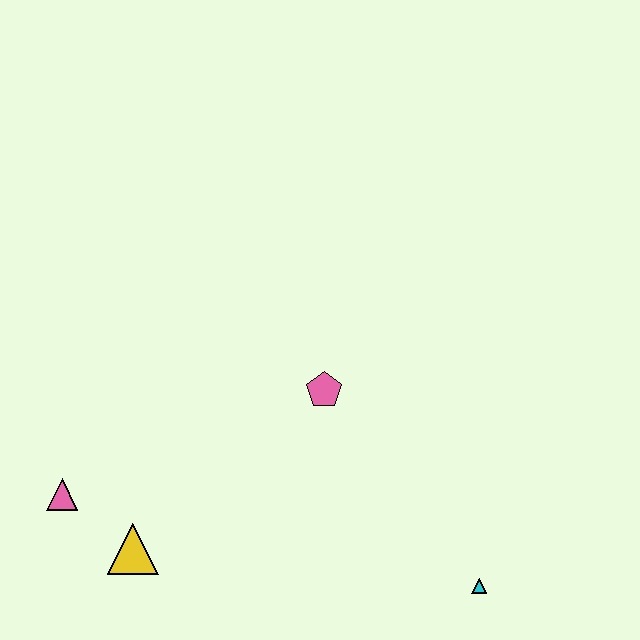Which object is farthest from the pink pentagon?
The pink triangle is farthest from the pink pentagon.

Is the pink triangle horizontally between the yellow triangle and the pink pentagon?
No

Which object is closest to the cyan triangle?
The pink pentagon is closest to the cyan triangle.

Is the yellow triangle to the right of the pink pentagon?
No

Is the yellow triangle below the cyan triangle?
No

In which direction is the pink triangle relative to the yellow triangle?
The pink triangle is to the left of the yellow triangle.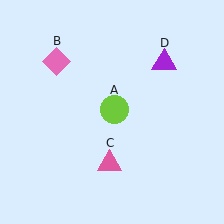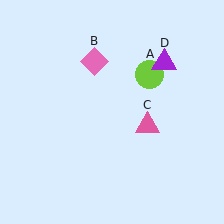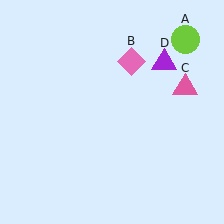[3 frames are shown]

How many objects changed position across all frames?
3 objects changed position: lime circle (object A), pink diamond (object B), pink triangle (object C).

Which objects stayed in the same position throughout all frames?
Purple triangle (object D) remained stationary.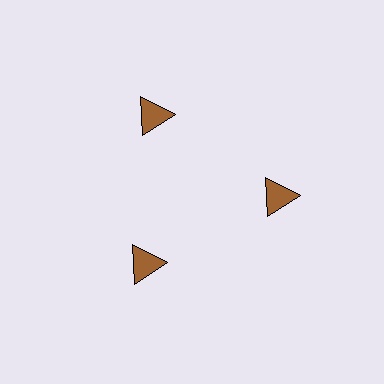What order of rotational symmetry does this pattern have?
This pattern has 3-fold rotational symmetry.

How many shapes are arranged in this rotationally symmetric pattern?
There are 3 shapes, arranged in 3 groups of 1.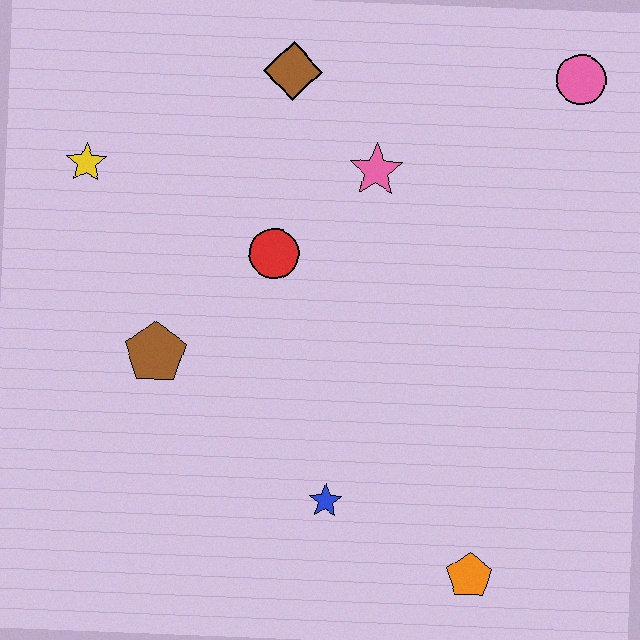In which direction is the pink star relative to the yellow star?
The pink star is to the right of the yellow star.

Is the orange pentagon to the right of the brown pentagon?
Yes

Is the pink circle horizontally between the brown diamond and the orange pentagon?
No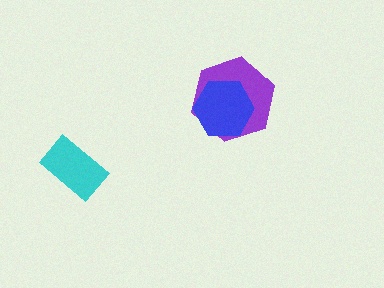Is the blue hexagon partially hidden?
No, no other shape covers it.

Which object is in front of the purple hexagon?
The blue hexagon is in front of the purple hexagon.